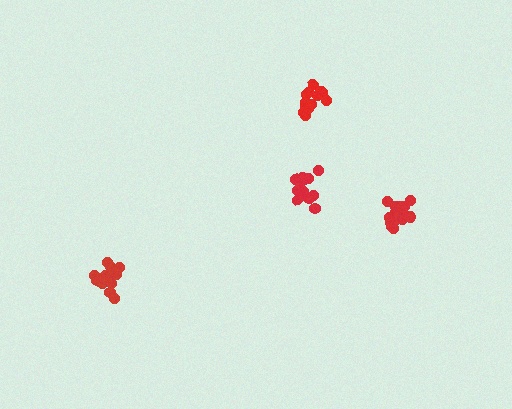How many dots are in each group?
Group 1: 16 dots, Group 2: 13 dots, Group 3: 17 dots, Group 4: 15 dots (61 total).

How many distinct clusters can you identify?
There are 4 distinct clusters.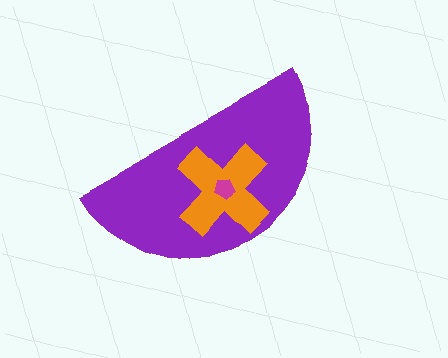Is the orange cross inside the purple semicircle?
Yes.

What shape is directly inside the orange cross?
The magenta pentagon.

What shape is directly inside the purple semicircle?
The orange cross.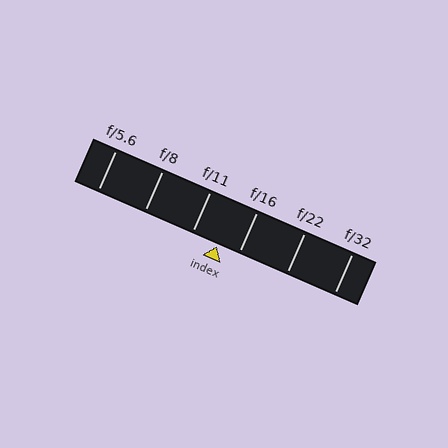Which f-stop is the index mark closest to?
The index mark is closest to f/16.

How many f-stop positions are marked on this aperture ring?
There are 6 f-stop positions marked.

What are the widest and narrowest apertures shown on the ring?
The widest aperture shown is f/5.6 and the narrowest is f/32.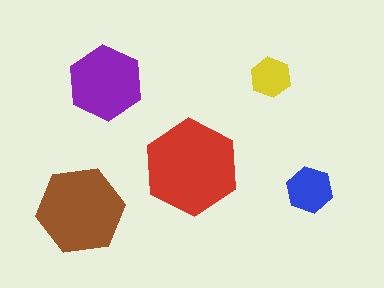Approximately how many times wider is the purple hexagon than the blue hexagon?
About 1.5 times wider.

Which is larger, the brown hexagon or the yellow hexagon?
The brown one.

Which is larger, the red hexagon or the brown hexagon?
The red one.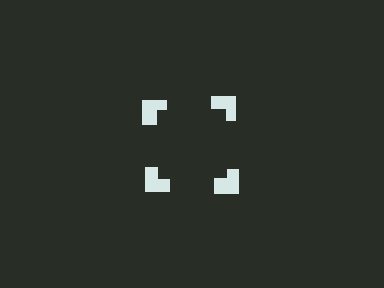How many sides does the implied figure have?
4 sides.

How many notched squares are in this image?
There are 4 — one at each vertex of the illusory square.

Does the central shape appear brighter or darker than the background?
It typically appears slightly darker than the background, even though no actual brightness change is drawn.